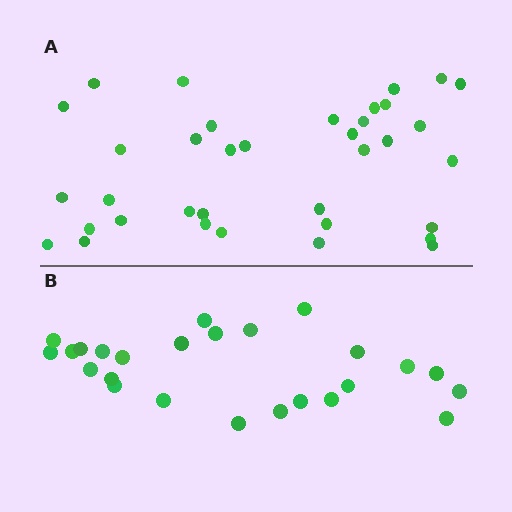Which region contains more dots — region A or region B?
Region A (the top region) has more dots.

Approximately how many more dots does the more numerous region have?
Region A has roughly 12 or so more dots than region B.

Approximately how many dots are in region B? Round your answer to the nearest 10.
About 20 dots. (The exact count is 25, which rounds to 20.)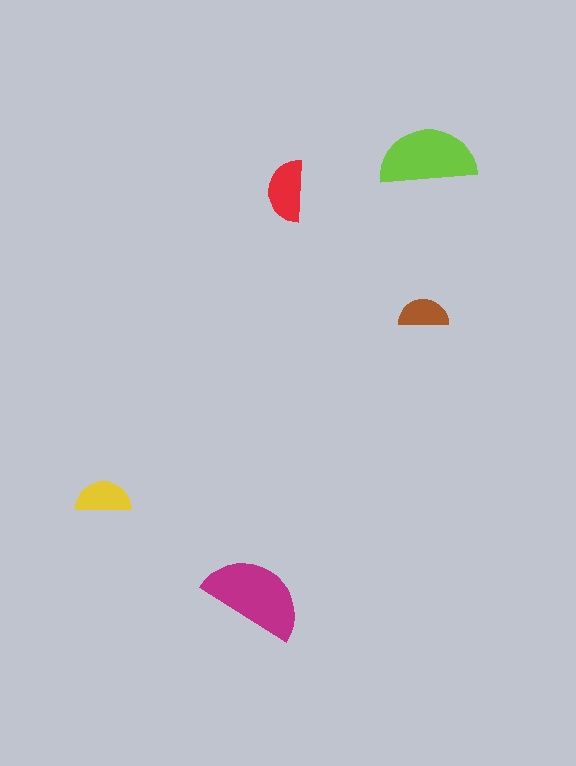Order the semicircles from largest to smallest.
the magenta one, the lime one, the red one, the yellow one, the brown one.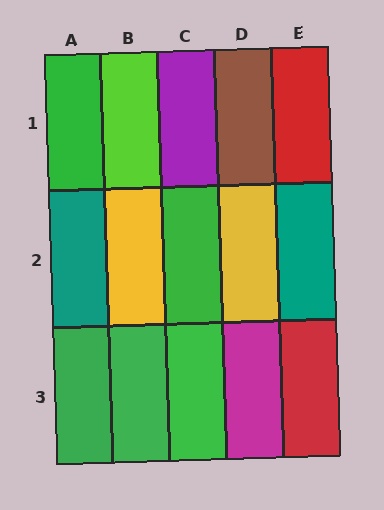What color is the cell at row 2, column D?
Yellow.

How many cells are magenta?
1 cell is magenta.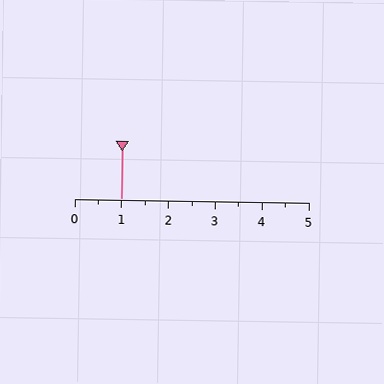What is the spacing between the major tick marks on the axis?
The major ticks are spaced 1 apart.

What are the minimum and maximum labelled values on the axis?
The axis runs from 0 to 5.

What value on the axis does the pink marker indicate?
The marker indicates approximately 1.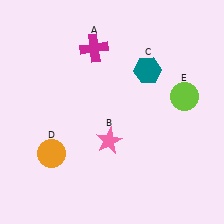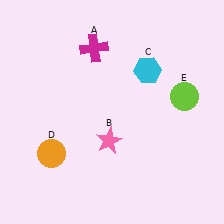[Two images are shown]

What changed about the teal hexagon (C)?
In Image 1, C is teal. In Image 2, it changed to cyan.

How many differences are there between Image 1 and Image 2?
There is 1 difference between the two images.